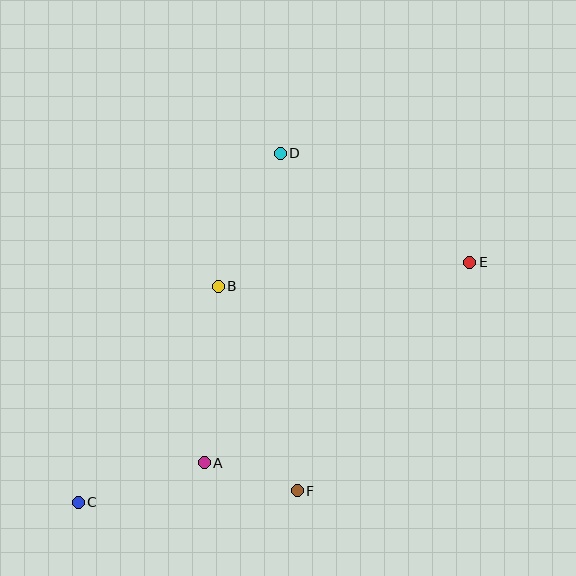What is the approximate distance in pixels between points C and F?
The distance between C and F is approximately 219 pixels.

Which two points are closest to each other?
Points A and F are closest to each other.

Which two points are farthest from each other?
Points C and E are farthest from each other.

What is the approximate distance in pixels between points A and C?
The distance between A and C is approximately 132 pixels.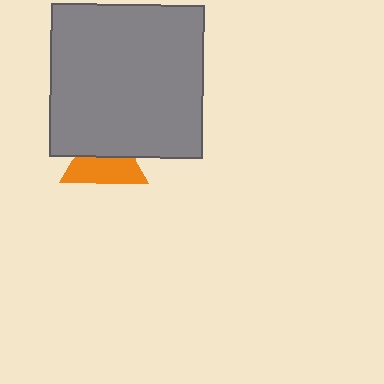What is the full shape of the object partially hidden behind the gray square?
The partially hidden object is an orange triangle.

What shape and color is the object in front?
The object in front is a gray square.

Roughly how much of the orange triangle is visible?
About half of it is visible (roughly 56%).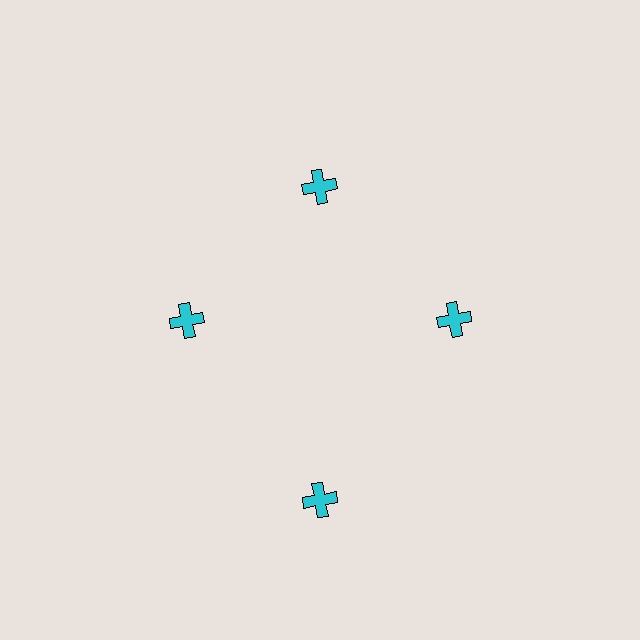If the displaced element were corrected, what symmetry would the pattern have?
It would have 4-fold rotational symmetry — the pattern would map onto itself every 90 degrees.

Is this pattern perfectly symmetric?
No. The 4 cyan crosses are arranged in a ring, but one element near the 6 o'clock position is pushed outward from the center, breaking the 4-fold rotational symmetry.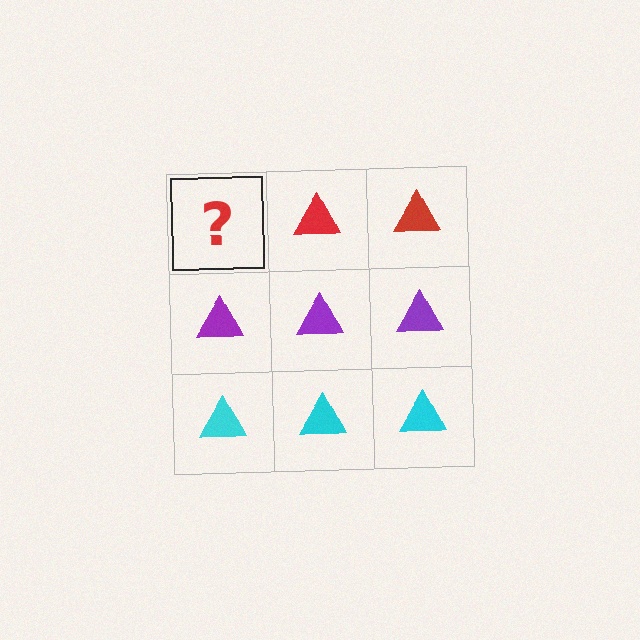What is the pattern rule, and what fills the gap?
The rule is that each row has a consistent color. The gap should be filled with a red triangle.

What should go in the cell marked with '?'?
The missing cell should contain a red triangle.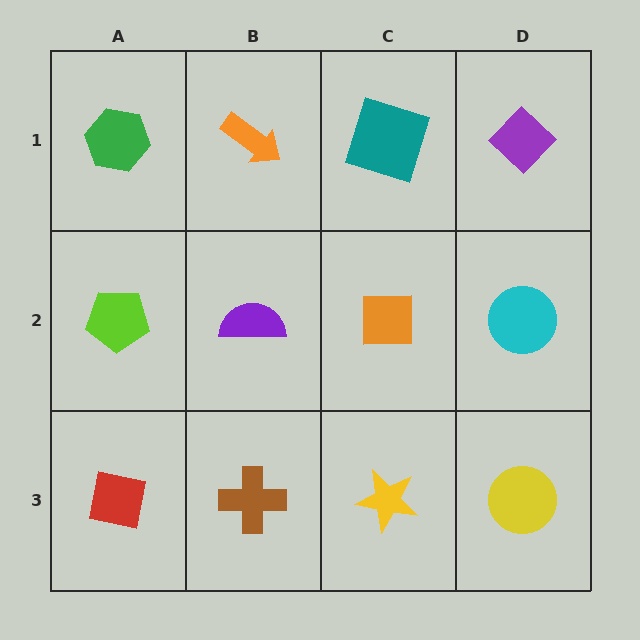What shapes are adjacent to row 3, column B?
A purple semicircle (row 2, column B), a red square (row 3, column A), a yellow star (row 3, column C).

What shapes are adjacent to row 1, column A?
A lime pentagon (row 2, column A), an orange arrow (row 1, column B).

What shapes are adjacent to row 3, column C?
An orange square (row 2, column C), a brown cross (row 3, column B), a yellow circle (row 3, column D).